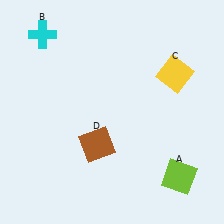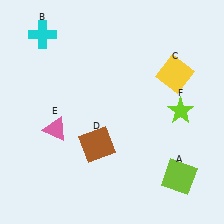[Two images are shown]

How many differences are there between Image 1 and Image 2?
There are 2 differences between the two images.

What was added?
A pink triangle (E), a lime star (F) were added in Image 2.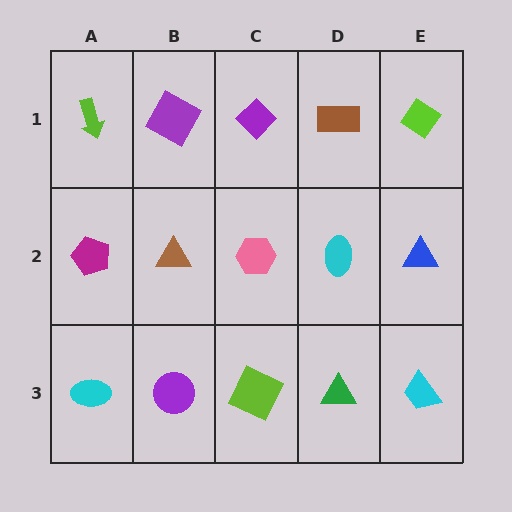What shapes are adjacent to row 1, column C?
A pink hexagon (row 2, column C), a purple square (row 1, column B), a brown rectangle (row 1, column D).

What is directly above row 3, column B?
A brown triangle.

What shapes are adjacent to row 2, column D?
A brown rectangle (row 1, column D), a green triangle (row 3, column D), a pink hexagon (row 2, column C), a blue triangle (row 2, column E).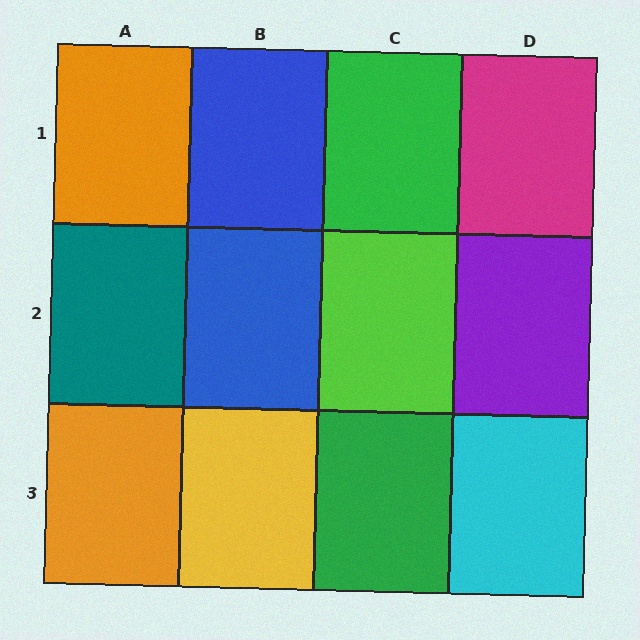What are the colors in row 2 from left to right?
Teal, blue, lime, purple.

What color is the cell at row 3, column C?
Green.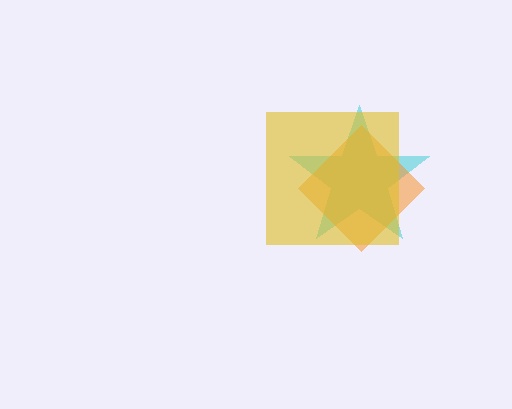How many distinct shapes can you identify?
There are 3 distinct shapes: a cyan star, an orange diamond, a yellow square.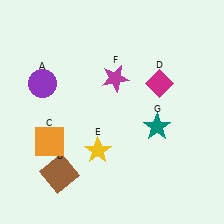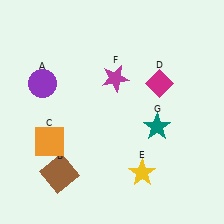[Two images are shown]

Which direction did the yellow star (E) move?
The yellow star (E) moved right.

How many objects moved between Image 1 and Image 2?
1 object moved between the two images.